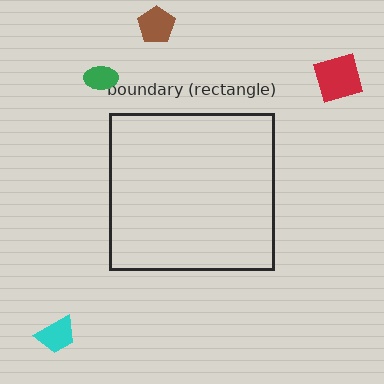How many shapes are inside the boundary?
0 inside, 4 outside.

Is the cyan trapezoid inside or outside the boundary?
Outside.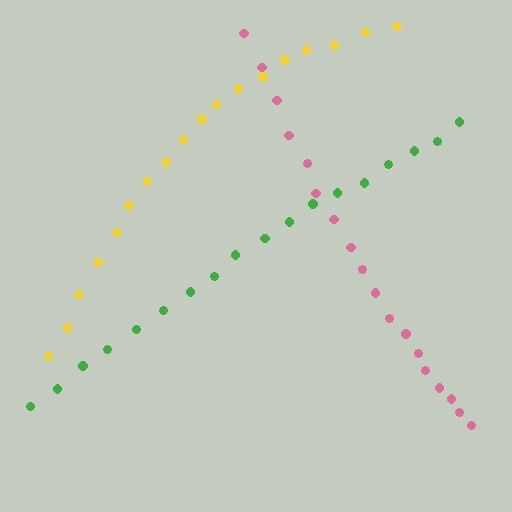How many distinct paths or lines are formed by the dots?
There are 3 distinct paths.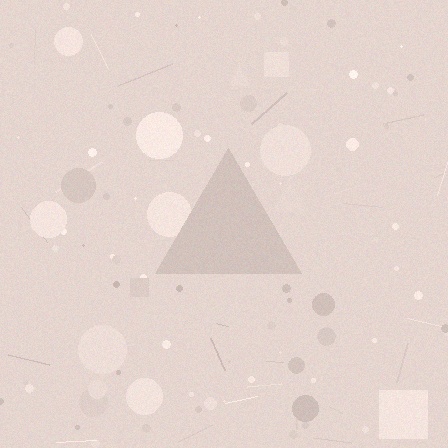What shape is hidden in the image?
A triangle is hidden in the image.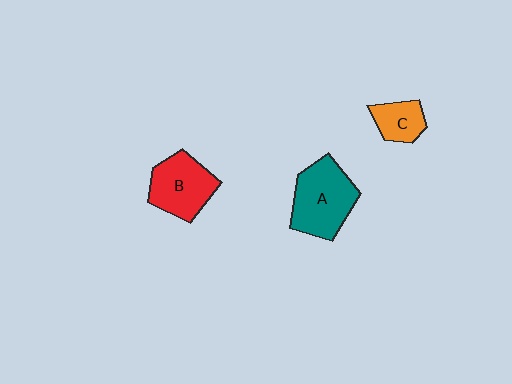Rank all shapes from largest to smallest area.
From largest to smallest: A (teal), B (red), C (orange).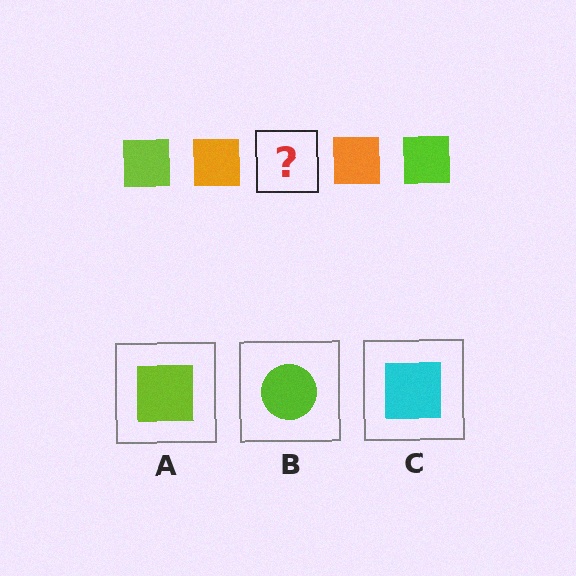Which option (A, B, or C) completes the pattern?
A.